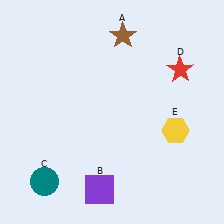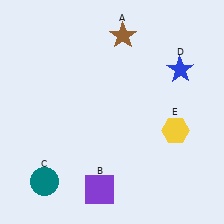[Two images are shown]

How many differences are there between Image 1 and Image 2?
There is 1 difference between the two images.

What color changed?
The star (D) changed from red in Image 1 to blue in Image 2.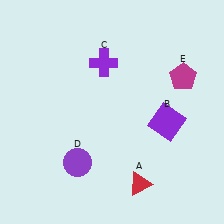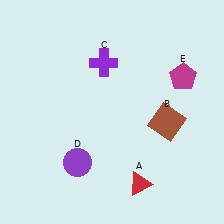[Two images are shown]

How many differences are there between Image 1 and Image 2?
There is 1 difference between the two images.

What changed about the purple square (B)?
In Image 1, B is purple. In Image 2, it changed to brown.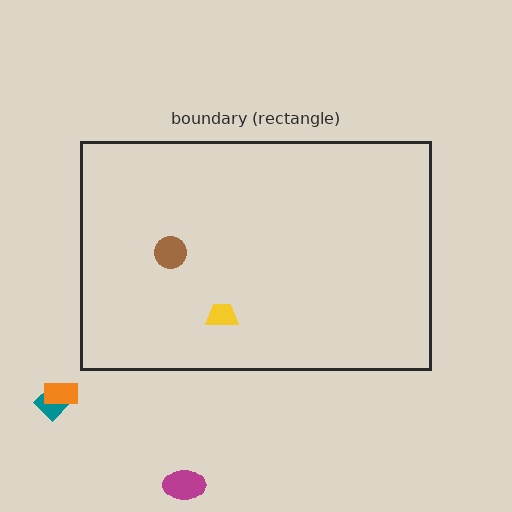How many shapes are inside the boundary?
2 inside, 3 outside.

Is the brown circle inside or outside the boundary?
Inside.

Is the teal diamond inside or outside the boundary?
Outside.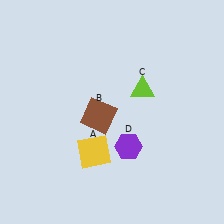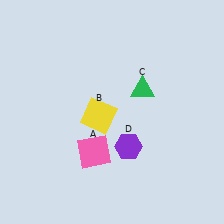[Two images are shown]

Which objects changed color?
A changed from yellow to pink. B changed from brown to yellow. C changed from lime to green.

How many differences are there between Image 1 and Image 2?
There are 3 differences between the two images.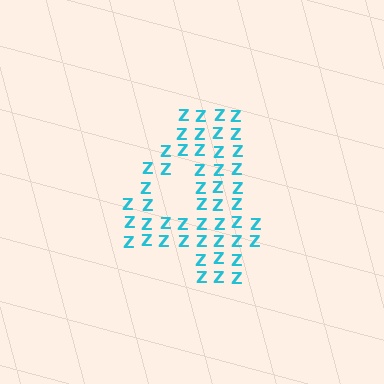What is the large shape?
The large shape is the digit 4.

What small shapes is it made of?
It is made of small letter Z's.